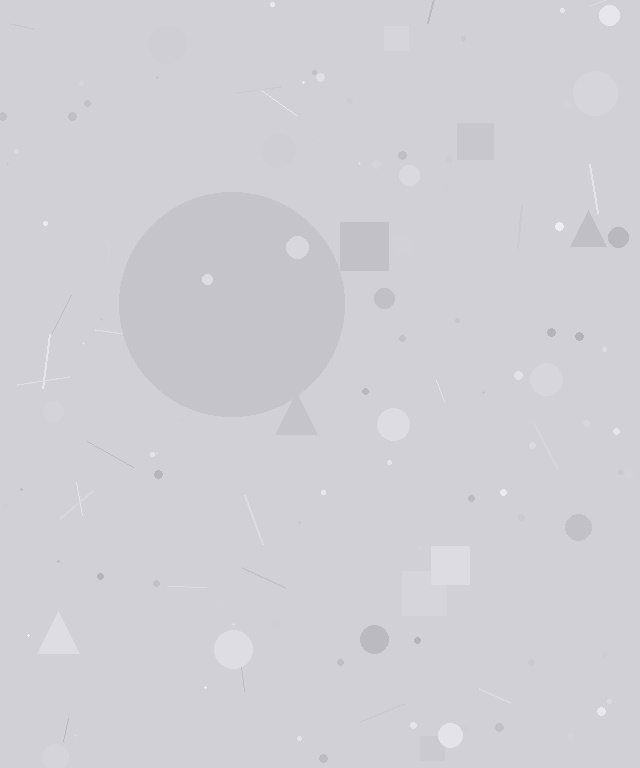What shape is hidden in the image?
A circle is hidden in the image.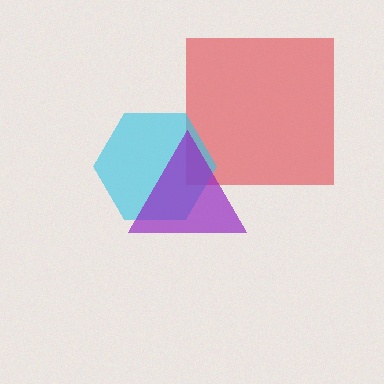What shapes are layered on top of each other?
The layered shapes are: a red square, a cyan hexagon, a purple triangle.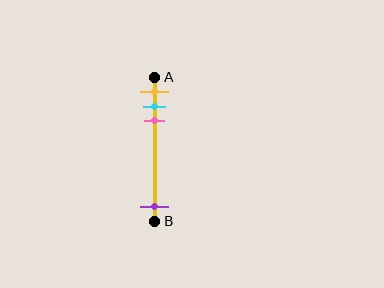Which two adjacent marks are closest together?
The cyan and pink marks are the closest adjacent pair.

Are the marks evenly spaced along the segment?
No, the marks are not evenly spaced.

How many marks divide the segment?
There are 4 marks dividing the segment.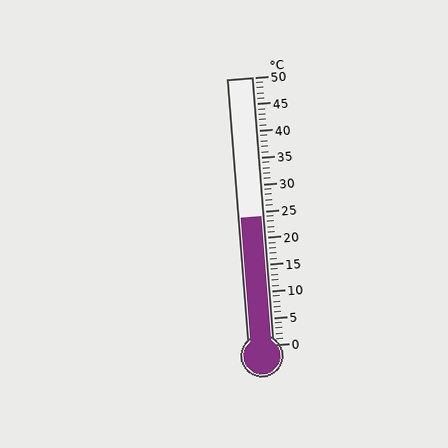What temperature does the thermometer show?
The thermometer shows approximately 24°C.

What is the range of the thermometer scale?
The thermometer scale ranges from 0°C to 50°C.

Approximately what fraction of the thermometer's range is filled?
The thermometer is filled to approximately 50% of its range.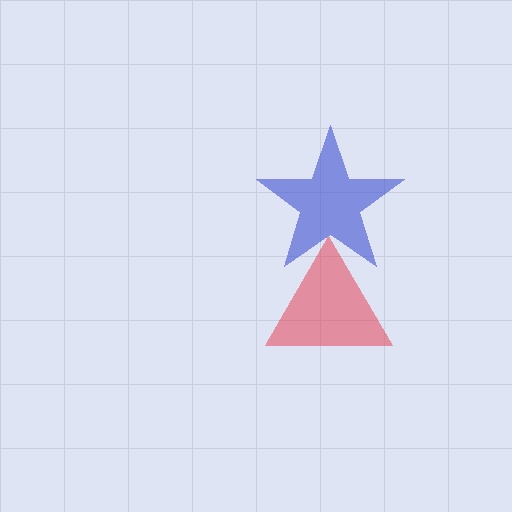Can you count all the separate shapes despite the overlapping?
Yes, there are 2 separate shapes.